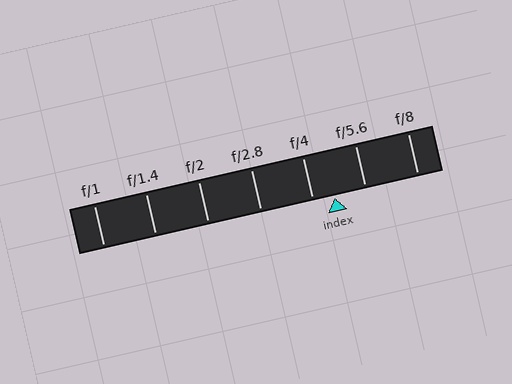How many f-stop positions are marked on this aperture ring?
There are 7 f-stop positions marked.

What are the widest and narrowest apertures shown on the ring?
The widest aperture shown is f/1 and the narrowest is f/8.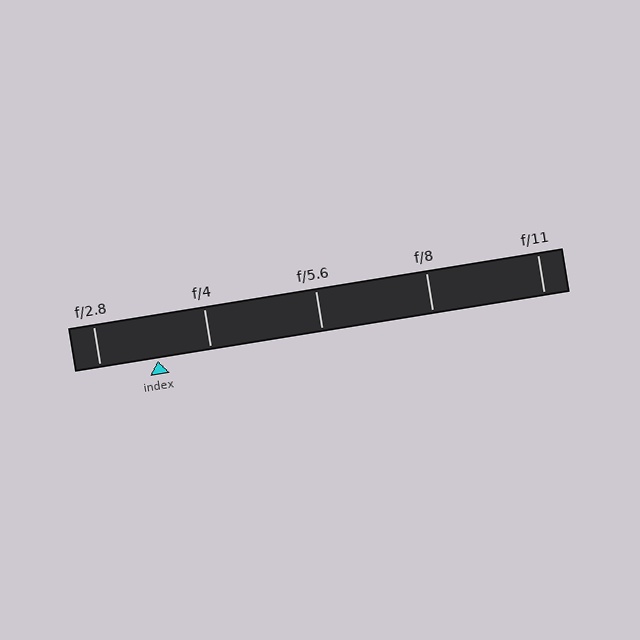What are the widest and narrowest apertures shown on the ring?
The widest aperture shown is f/2.8 and the narrowest is f/11.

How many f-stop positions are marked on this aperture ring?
There are 5 f-stop positions marked.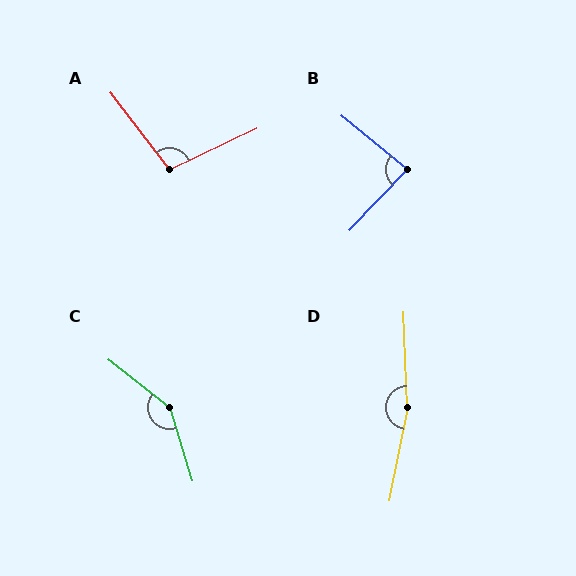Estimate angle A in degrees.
Approximately 102 degrees.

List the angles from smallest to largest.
B (86°), A (102°), C (146°), D (167°).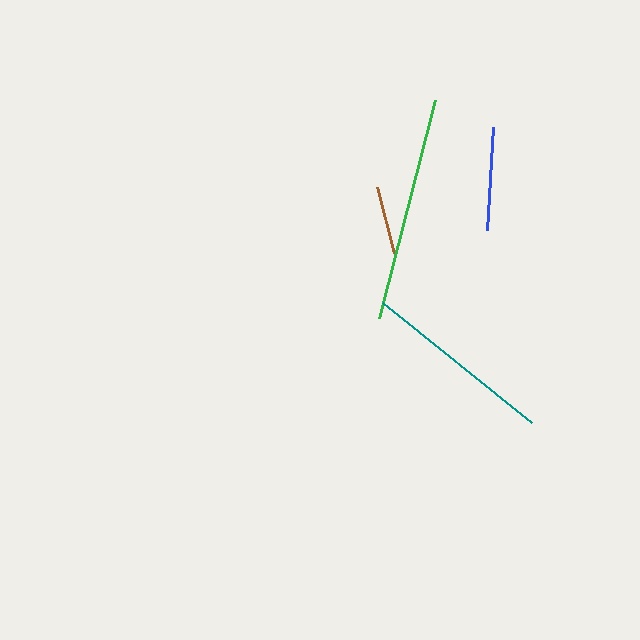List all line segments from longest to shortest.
From longest to shortest: green, teal, blue, brown.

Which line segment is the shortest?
The brown line is the shortest at approximately 68 pixels.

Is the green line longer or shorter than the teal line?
The green line is longer than the teal line.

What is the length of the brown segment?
The brown segment is approximately 68 pixels long.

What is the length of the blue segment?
The blue segment is approximately 103 pixels long.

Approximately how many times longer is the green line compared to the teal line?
The green line is approximately 1.2 times the length of the teal line.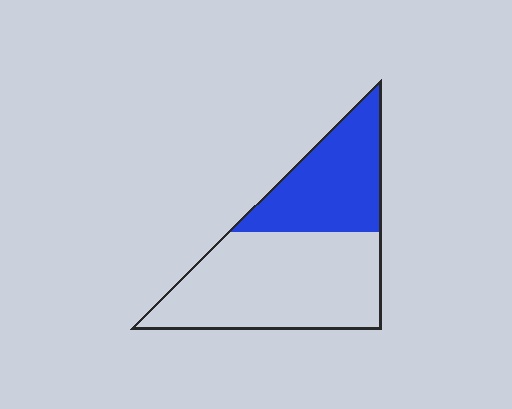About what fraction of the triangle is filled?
About three eighths (3/8).